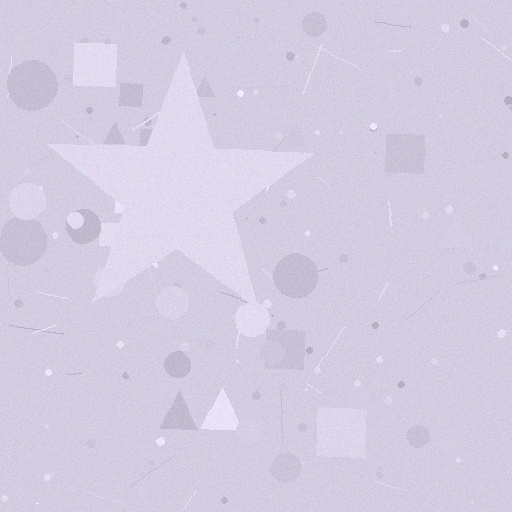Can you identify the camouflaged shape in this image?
The camouflaged shape is a star.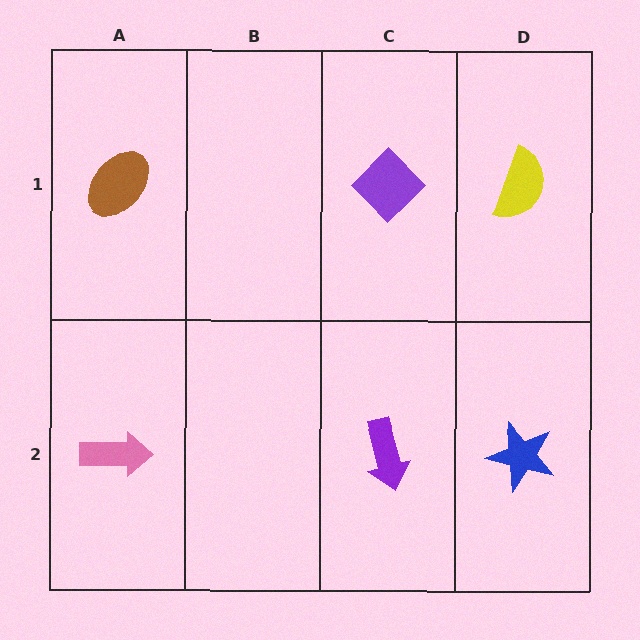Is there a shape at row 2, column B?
No, that cell is empty.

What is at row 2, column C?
A purple arrow.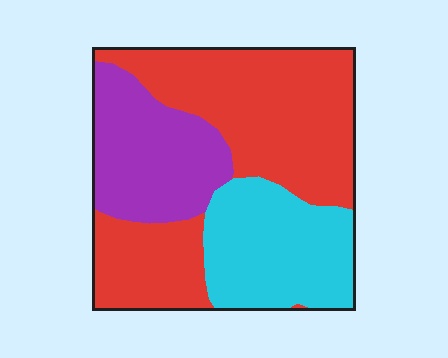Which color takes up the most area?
Red, at roughly 50%.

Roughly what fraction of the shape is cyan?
Cyan covers 25% of the shape.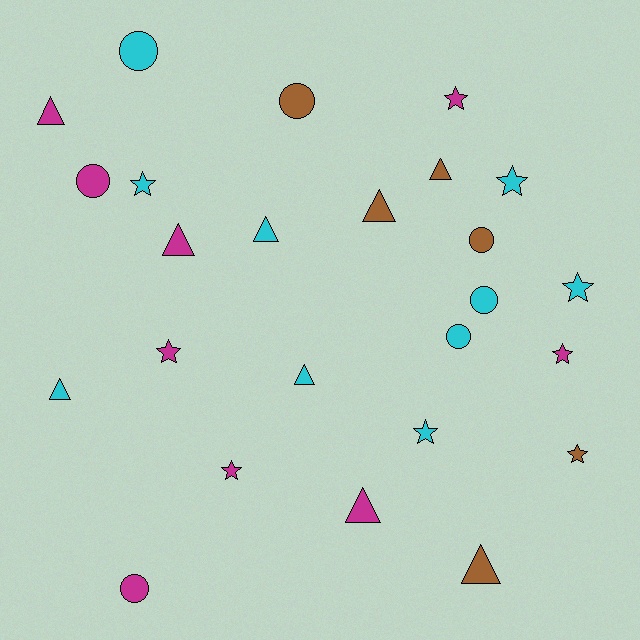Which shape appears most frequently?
Star, with 9 objects.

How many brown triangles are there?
There are 3 brown triangles.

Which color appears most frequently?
Cyan, with 10 objects.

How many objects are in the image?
There are 25 objects.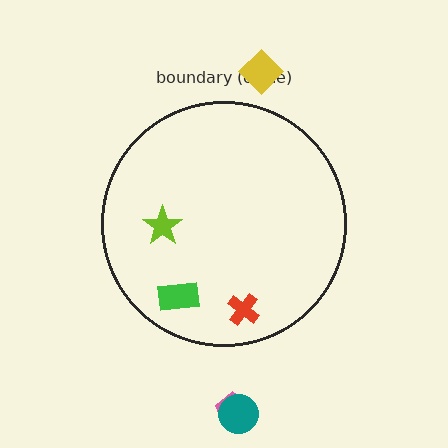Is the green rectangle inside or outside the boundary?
Inside.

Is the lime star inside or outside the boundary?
Inside.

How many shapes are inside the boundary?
3 inside, 3 outside.